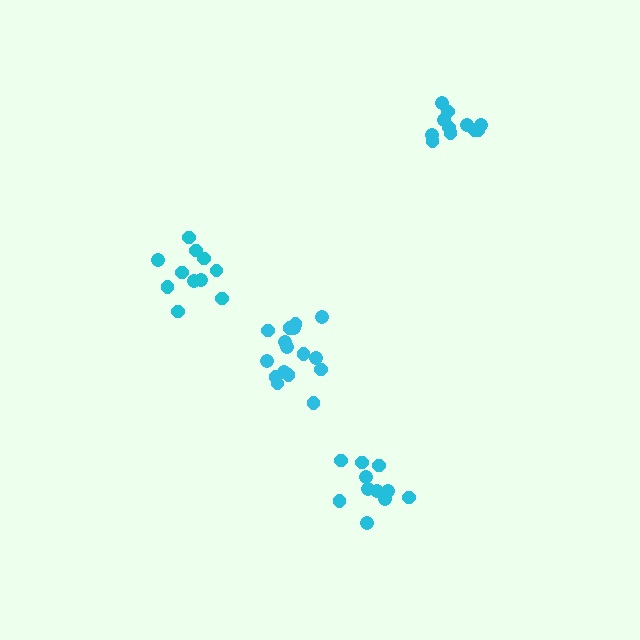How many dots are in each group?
Group 1: 11 dots, Group 2: 17 dots, Group 3: 11 dots, Group 4: 11 dots (50 total).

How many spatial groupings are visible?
There are 4 spatial groupings.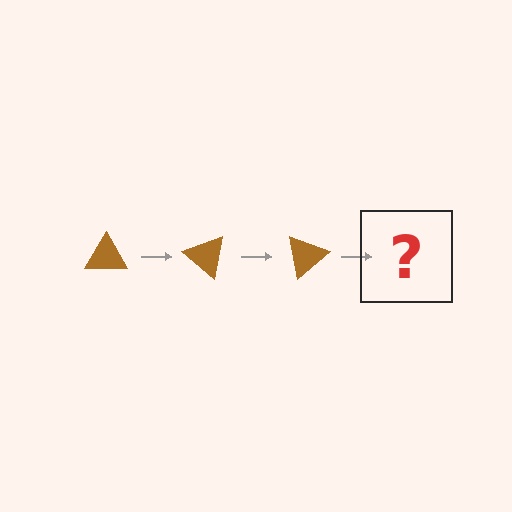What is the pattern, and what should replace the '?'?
The pattern is that the triangle rotates 40 degrees each step. The '?' should be a brown triangle rotated 120 degrees.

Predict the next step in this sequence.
The next step is a brown triangle rotated 120 degrees.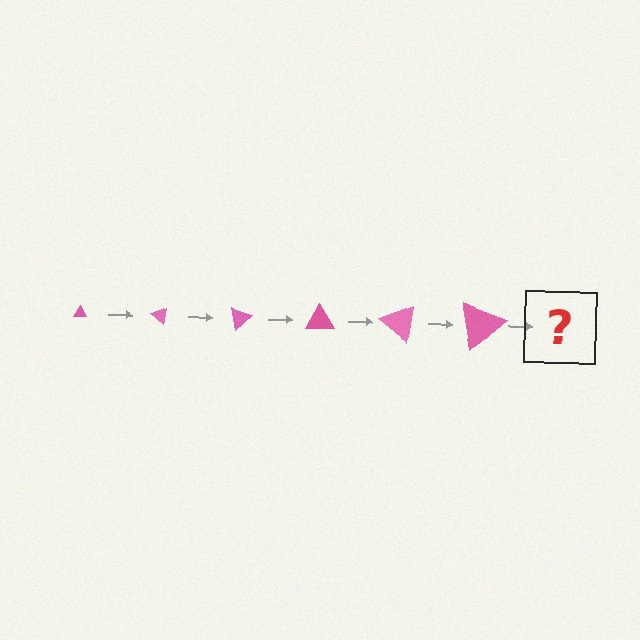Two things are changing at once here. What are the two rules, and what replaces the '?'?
The two rules are that the triangle grows larger each step and it rotates 40 degrees each step. The '?' should be a triangle, larger than the previous one and rotated 240 degrees from the start.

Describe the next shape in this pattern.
It should be a triangle, larger than the previous one and rotated 240 degrees from the start.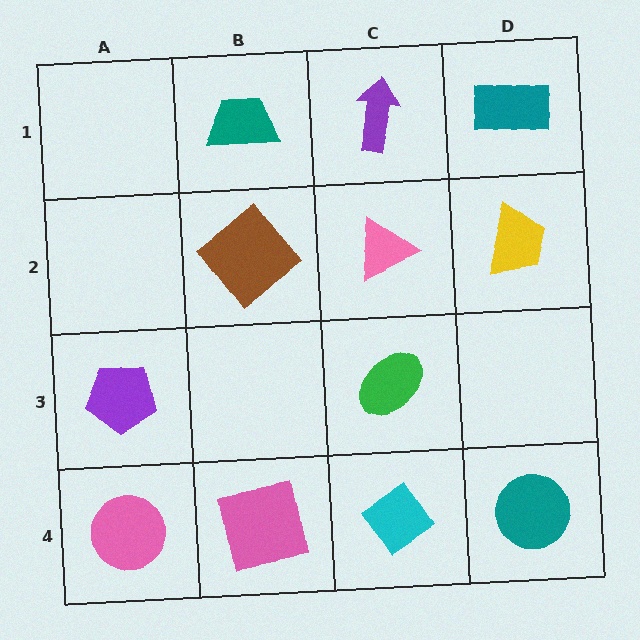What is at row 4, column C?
A cyan diamond.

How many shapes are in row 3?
2 shapes.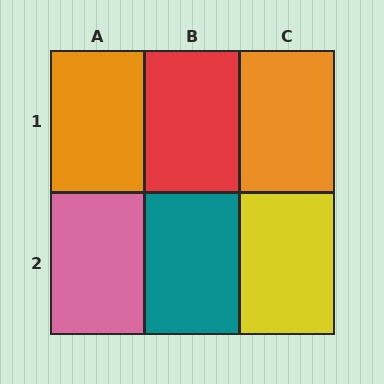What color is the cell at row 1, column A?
Orange.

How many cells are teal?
1 cell is teal.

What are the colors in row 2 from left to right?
Pink, teal, yellow.